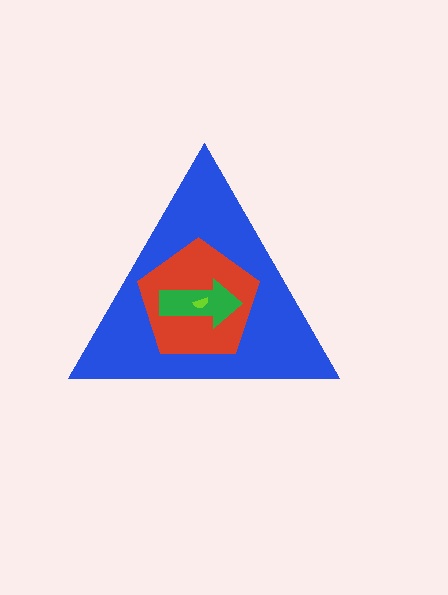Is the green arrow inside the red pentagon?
Yes.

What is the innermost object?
The lime semicircle.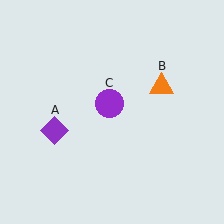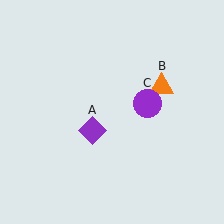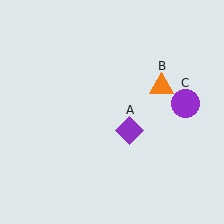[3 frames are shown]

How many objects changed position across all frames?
2 objects changed position: purple diamond (object A), purple circle (object C).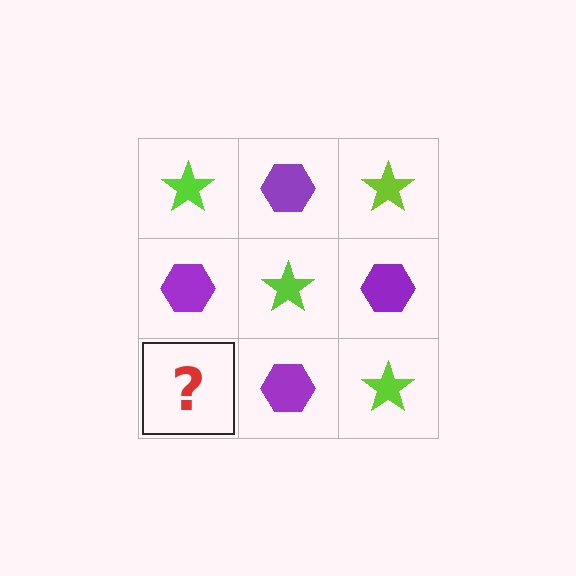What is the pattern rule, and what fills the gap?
The rule is that it alternates lime star and purple hexagon in a checkerboard pattern. The gap should be filled with a lime star.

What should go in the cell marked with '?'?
The missing cell should contain a lime star.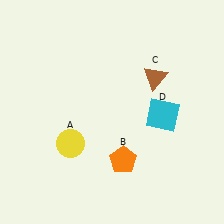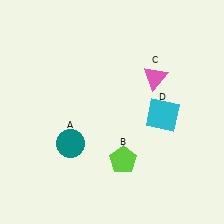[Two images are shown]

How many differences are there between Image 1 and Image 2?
There are 3 differences between the two images.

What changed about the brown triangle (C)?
In Image 1, C is brown. In Image 2, it changed to pink.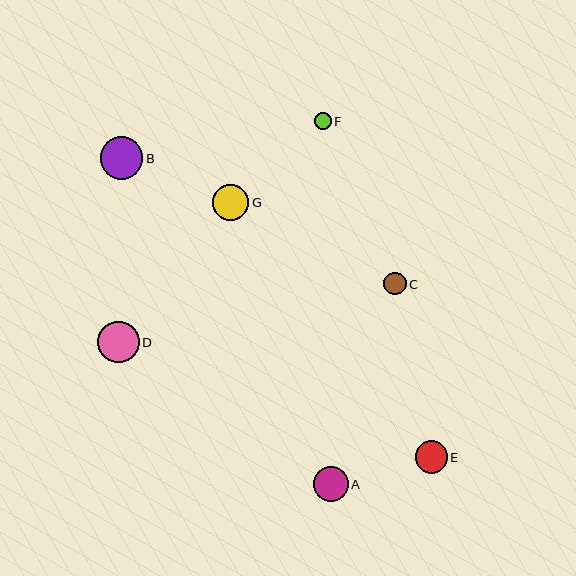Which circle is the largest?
Circle B is the largest with a size of approximately 42 pixels.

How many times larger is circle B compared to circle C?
Circle B is approximately 1.9 times the size of circle C.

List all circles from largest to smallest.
From largest to smallest: B, D, G, A, E, C, F.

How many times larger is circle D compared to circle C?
Circle D is approximately 1.8 times the size of circle C.